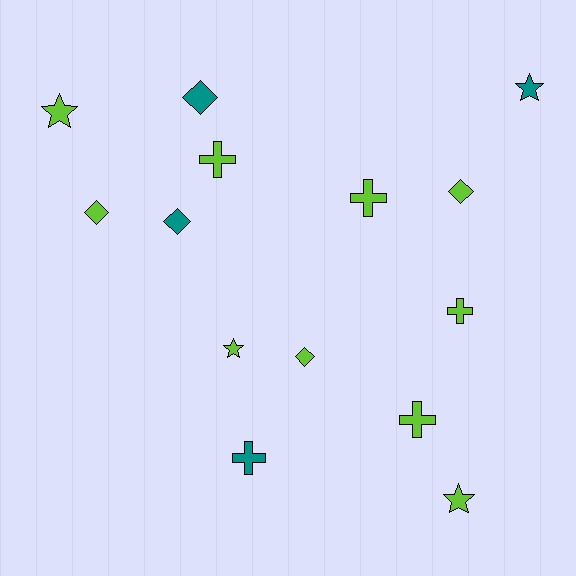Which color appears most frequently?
Lime, with 10 objects.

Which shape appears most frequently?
Diamond, with 5 objects.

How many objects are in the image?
There are 14 objects.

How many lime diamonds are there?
There are 3 lime diamonds.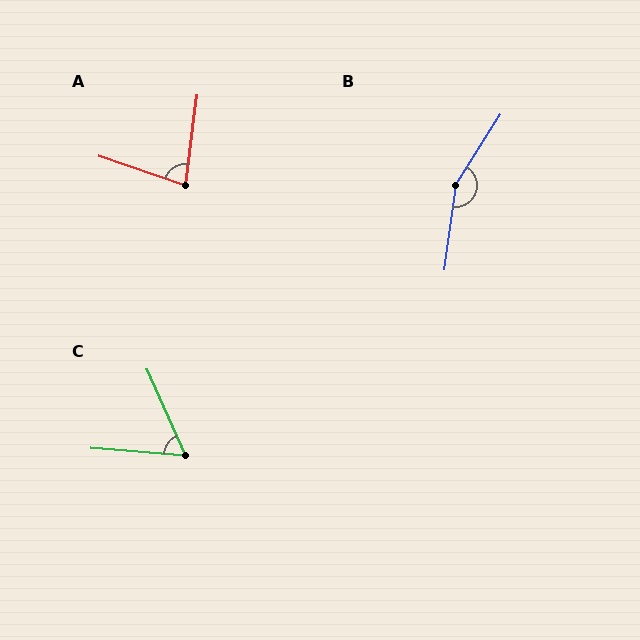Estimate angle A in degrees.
Approximately 79 degrees.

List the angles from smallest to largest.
C (61°), A (79°), B (155°).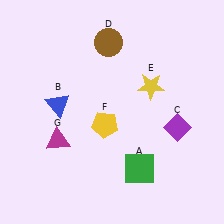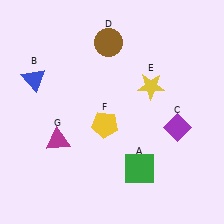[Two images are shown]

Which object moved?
The blue triangle (B) moved up.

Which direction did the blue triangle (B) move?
The blue triangle (B) moved up.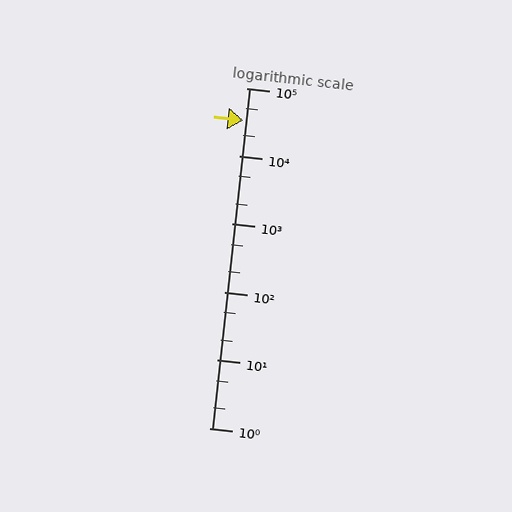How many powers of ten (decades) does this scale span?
The scale spans 5 decades, from 1 to 100000.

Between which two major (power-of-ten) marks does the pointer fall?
The pointer is between 10000 and 100000.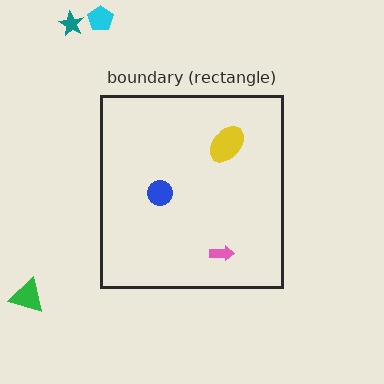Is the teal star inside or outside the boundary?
Outside.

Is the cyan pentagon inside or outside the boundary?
Outside.